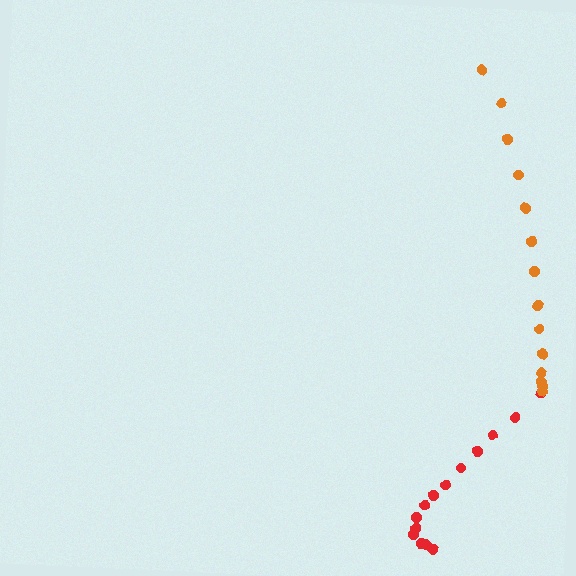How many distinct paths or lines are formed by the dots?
There are 2 distinct paths.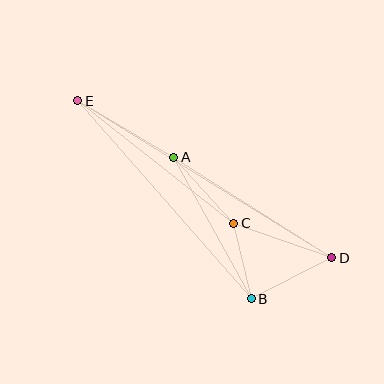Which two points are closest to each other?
Points B and C are closest to each other.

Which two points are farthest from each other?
Points D and E are farthest from each other.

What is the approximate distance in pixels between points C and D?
The distance between C and D is approximately 104 pixels.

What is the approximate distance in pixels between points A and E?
The distance between A and E is approximately 111 pixels.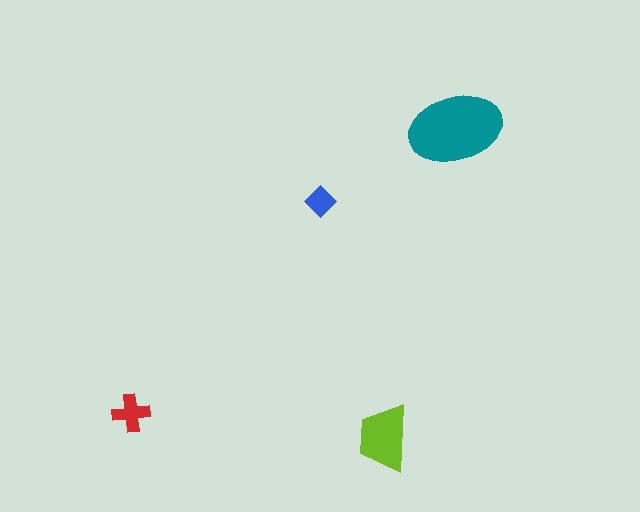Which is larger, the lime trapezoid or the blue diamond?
The lime trapezoid.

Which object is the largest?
The teal ellipse.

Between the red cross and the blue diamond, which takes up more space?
The red cross.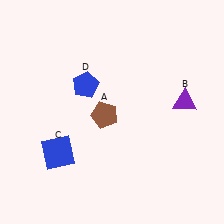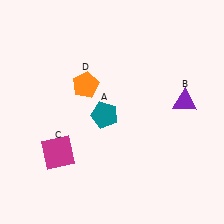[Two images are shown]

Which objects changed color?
A changed from brown to teal. C changed from blue to magenta. D changed from blue to orange.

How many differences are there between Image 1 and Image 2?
There are 3 differences between the two images.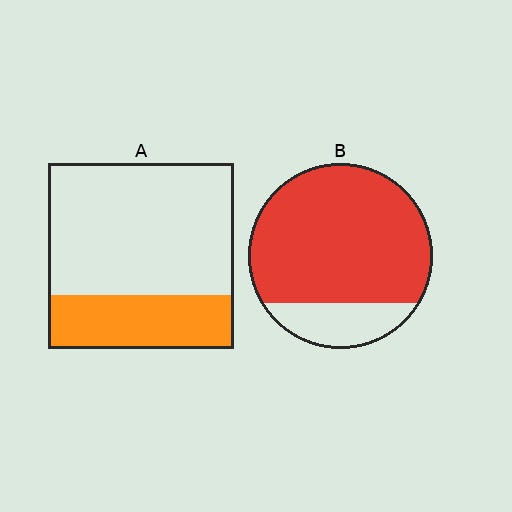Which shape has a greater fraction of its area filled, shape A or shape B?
Shape B.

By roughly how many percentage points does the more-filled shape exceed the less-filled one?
By roughly 50 percentage points (B over A).